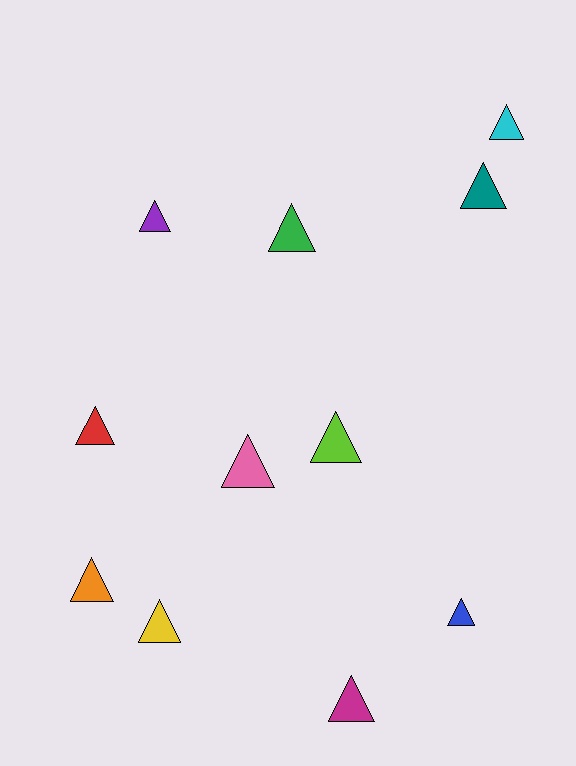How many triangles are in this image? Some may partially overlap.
There are 11 triangles.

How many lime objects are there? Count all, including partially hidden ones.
There is 1 lime object.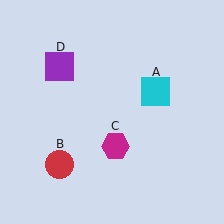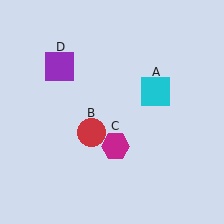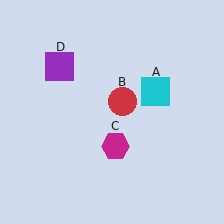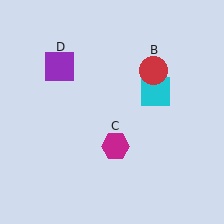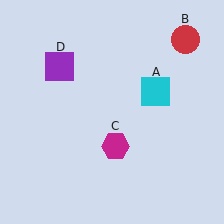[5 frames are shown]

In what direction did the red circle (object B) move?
The red circle (object B) moved up and to the right.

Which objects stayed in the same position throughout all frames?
Cyan square (object A) and magenta hexagon (object C) and purple square (object D) remained stationary.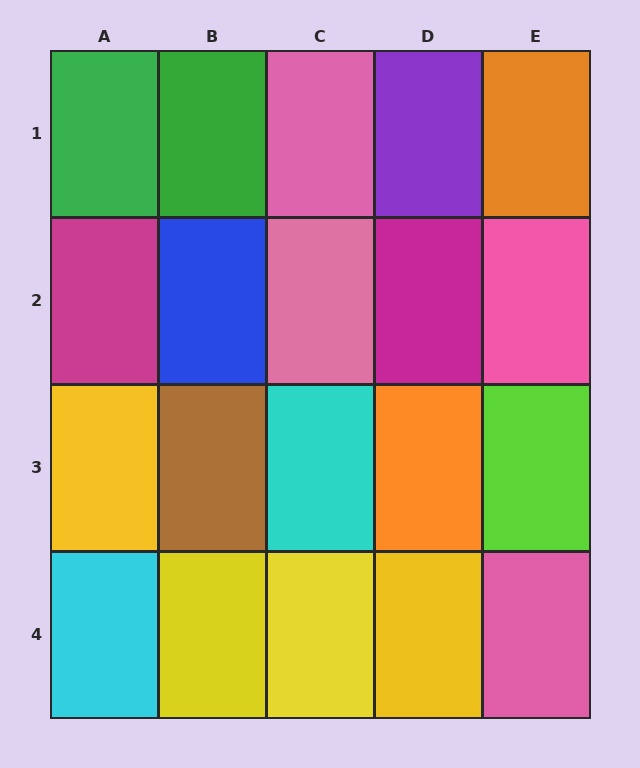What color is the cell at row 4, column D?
Yellow.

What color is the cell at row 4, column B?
Yellow.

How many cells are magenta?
2 cells are magenta.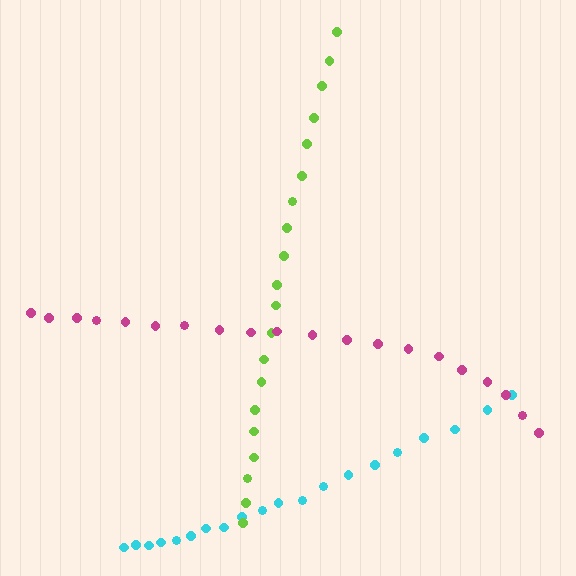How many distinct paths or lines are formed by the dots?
There are 3 distinct paths.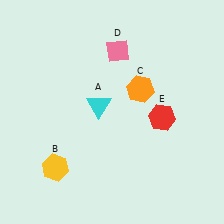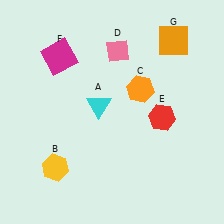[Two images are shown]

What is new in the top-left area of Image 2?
A magenta square (F) was added in the top-left area of Image 2.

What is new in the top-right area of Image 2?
An orange square (G) was added in the top-right area of Image 2.